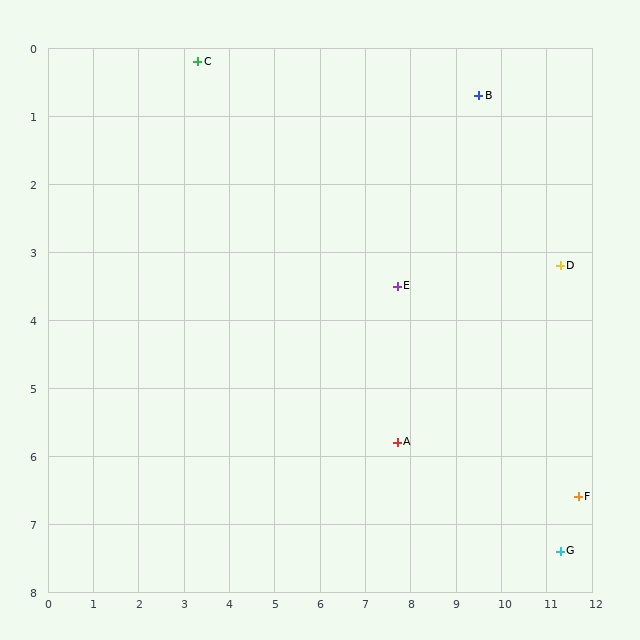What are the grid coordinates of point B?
Point B is at approximately (9.5, 0.7).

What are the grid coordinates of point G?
Point G is at approximately (11.3, 7.4).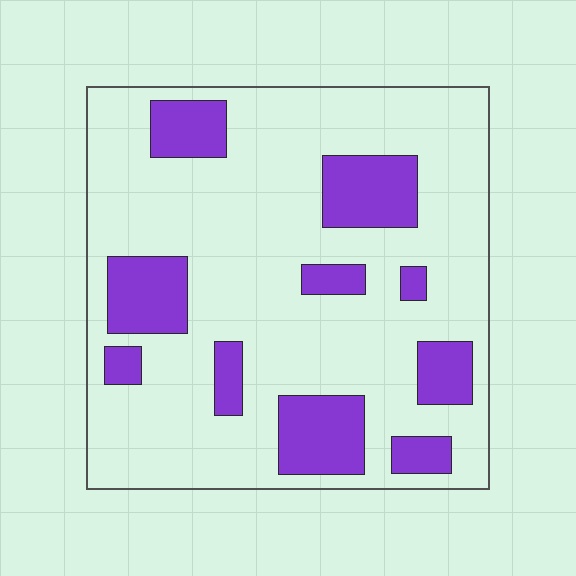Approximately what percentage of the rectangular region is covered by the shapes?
Approximately 25%.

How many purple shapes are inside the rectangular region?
10.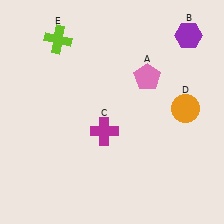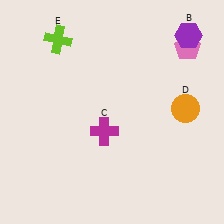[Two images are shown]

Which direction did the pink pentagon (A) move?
The pink pentagon (A) moved right.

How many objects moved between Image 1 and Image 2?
1 object moved between the two images.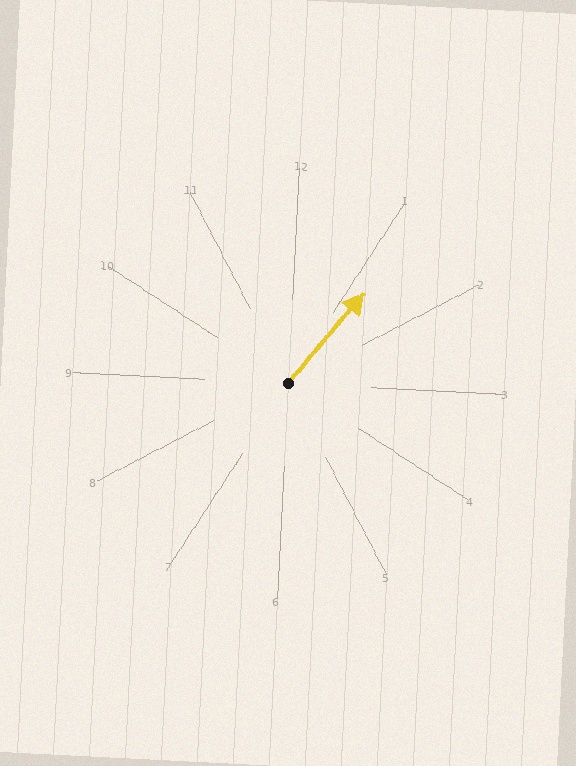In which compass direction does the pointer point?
Northeast.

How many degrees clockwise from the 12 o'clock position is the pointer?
Approximately 37 degrees.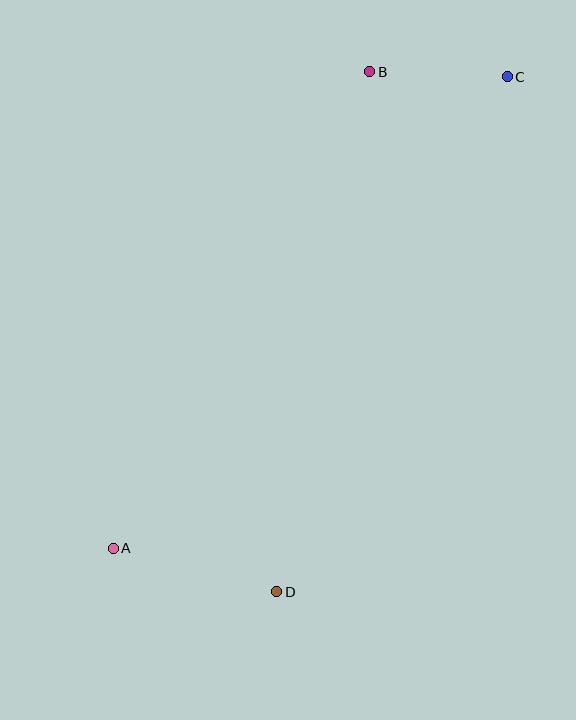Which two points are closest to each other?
Points B and C are closest to each other.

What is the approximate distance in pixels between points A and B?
The distance between A and B is approximately 541 pixels.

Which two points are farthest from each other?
Points A and C are farthest from each other.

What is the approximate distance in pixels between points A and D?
The distance between A and D is approximately 169 pixels.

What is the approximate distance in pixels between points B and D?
The distance between B and D is approximately 528 pixels.